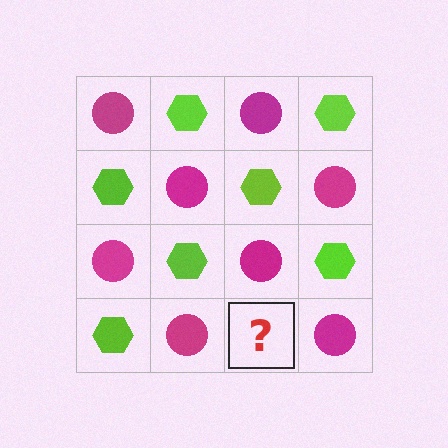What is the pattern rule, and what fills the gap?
The rule is that it alternates magenta circle and lime hexagon in a checkerboard pattern. The gap should be filled with a lime hexagon.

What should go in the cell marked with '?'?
The missing cell should contain a lime hexagon.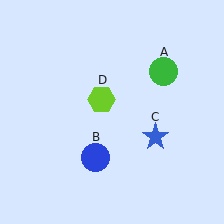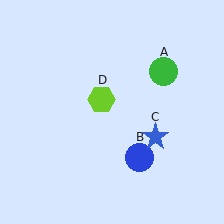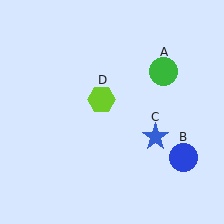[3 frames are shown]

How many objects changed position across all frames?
1 object changed position: blue circle (object B).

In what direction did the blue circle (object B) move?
The blue circle (object B) moved right.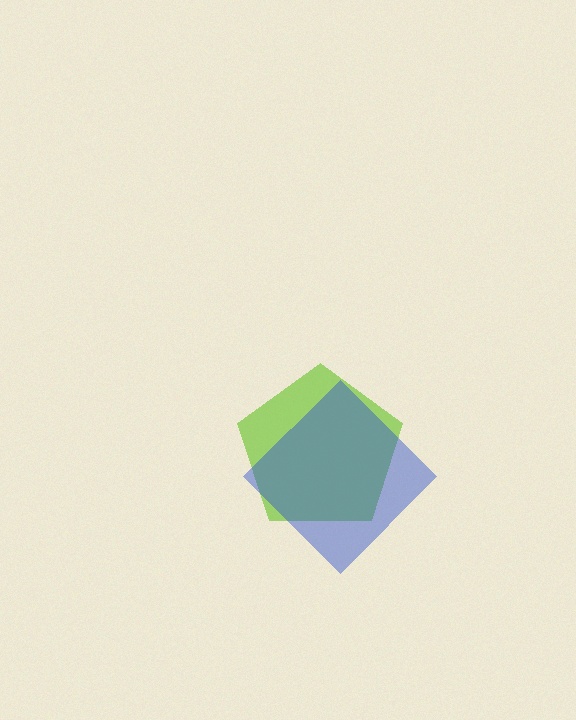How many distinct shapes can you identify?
There are 2 distinct shapes: a lime pentagon, a blue diamond.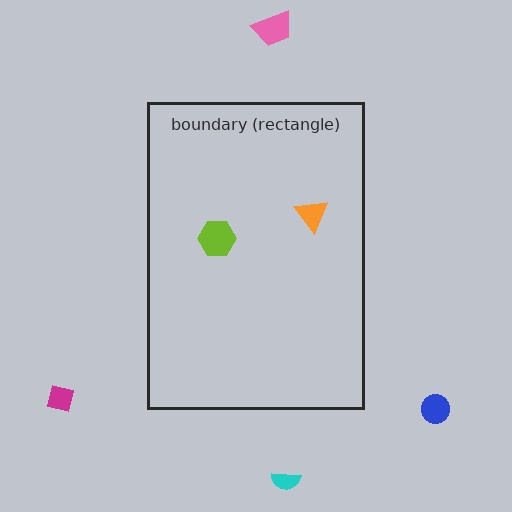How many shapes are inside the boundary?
2 inside, 4 outside.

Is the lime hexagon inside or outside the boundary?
Inside.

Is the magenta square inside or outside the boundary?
Outside.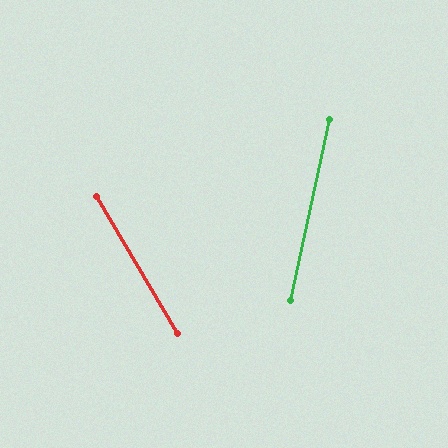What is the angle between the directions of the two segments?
Approximately 43 degrees.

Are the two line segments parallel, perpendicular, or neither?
Neither parallel nor perpendicular — they differ by about 43°.